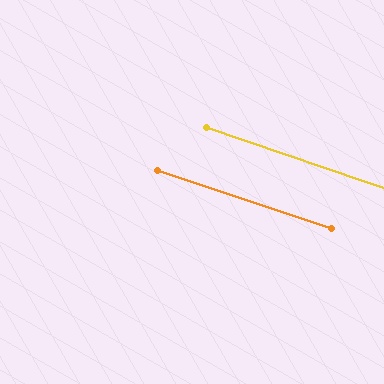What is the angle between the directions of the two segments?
Approximately 0 degrees.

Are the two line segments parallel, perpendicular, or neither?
Parallel — their directions differ by only 0.5°.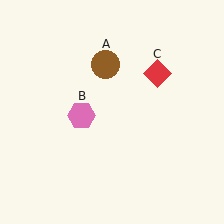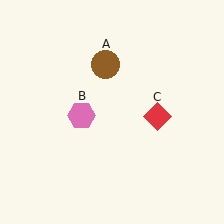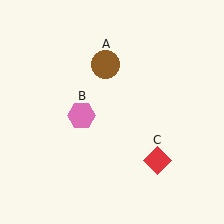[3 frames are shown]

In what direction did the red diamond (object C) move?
The red diamond (object C) moved down.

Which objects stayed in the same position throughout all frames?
Brown circle (object A) and pink hexagon (object B) remained stationary.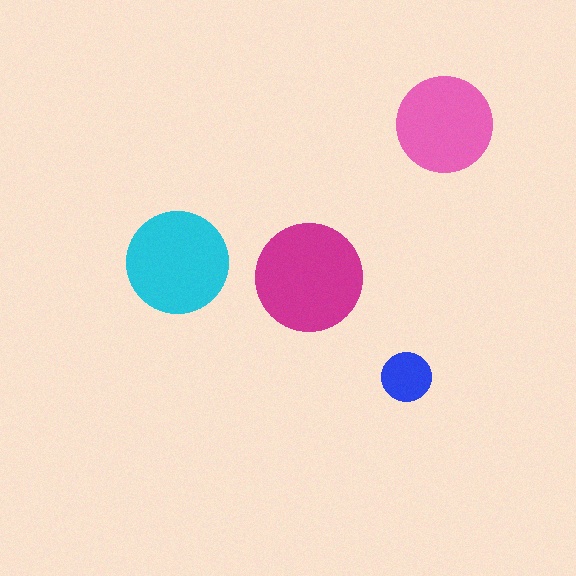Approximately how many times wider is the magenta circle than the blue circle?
About 2 times wider.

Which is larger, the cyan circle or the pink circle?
The cyan one.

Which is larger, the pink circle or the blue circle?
The pink one.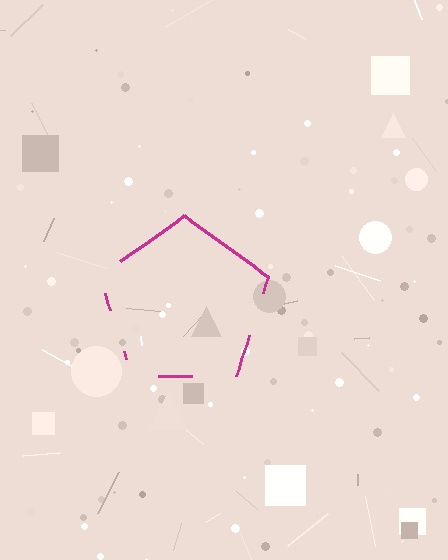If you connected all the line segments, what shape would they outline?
They would outline a pentagon.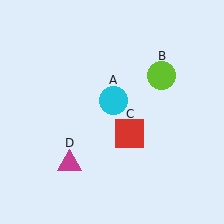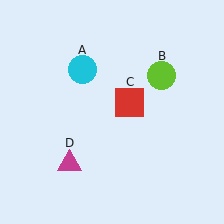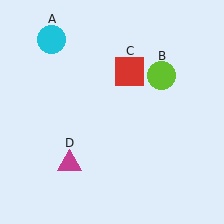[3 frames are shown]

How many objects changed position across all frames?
2 objects changed position: cyan circle (object A), red square (object C).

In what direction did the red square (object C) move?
The red square (object C) moved up.